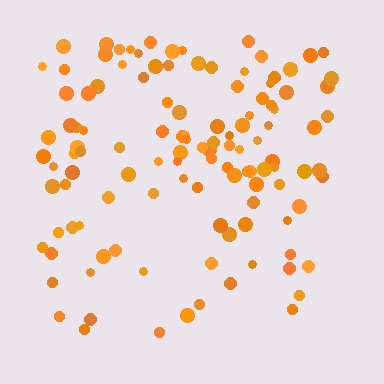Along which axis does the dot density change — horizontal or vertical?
Vertical.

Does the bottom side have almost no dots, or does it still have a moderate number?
Still a moderate number, just noticeably fewer than the top.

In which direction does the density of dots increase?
From bottom to top, with the top side densest.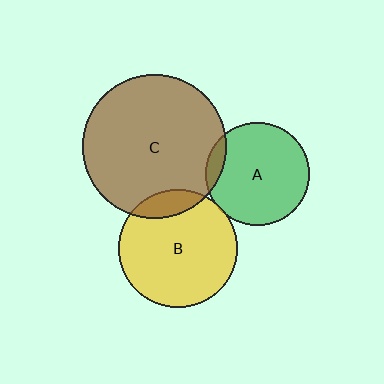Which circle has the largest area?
Circle C (brown).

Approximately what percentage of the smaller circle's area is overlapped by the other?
Approximately 15%.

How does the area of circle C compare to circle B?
Approximately 1.5 times.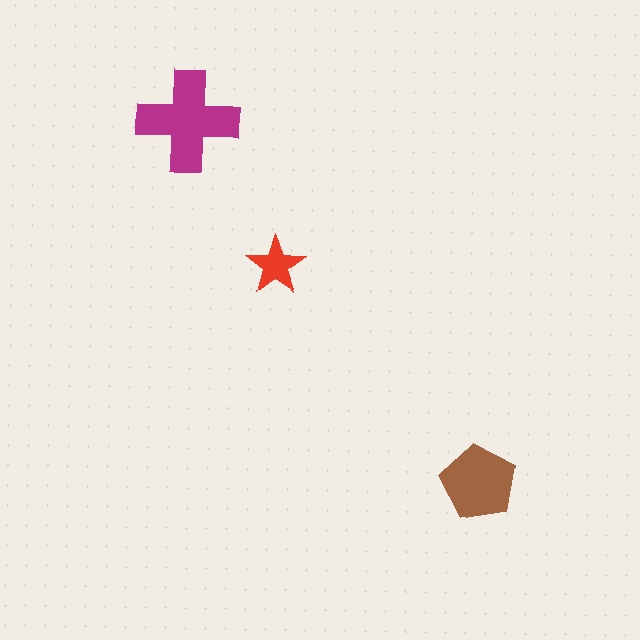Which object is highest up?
The magenta cross is topmost.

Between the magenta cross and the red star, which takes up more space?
The magenta cross.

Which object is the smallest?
The red star.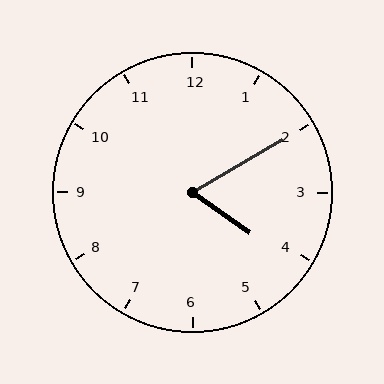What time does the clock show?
4:10.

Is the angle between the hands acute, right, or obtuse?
It is acute.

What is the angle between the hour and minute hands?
Approximately 65 degrees.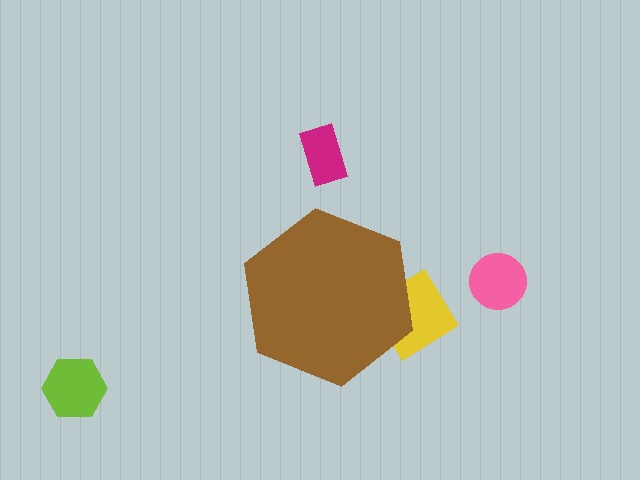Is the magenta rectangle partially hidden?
No, the magenta rectangle is fully visible.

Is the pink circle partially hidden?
No, the pink circle is fully visible.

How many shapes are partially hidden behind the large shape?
1 shape is partially hidden.